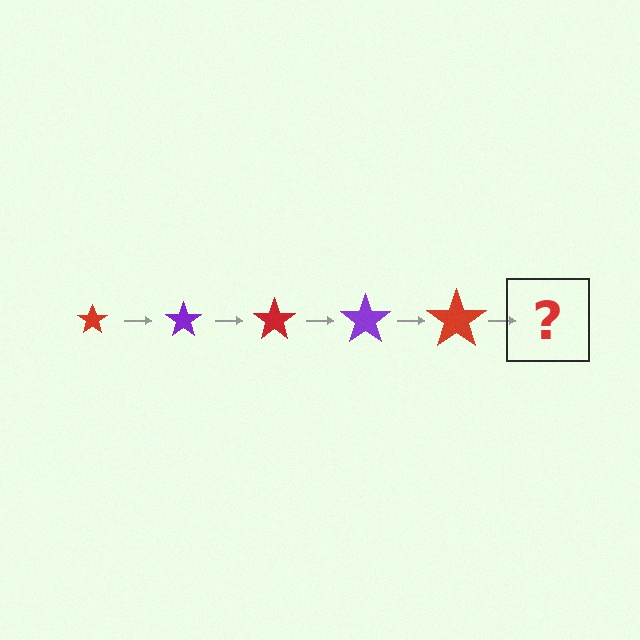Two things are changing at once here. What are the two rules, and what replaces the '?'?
The two rules are that the star grows larger each step and the color cycles through red and purple. The '?' should be a purple star, larger than the previous one.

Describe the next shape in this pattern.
It should be a purple star, larger than the previous one.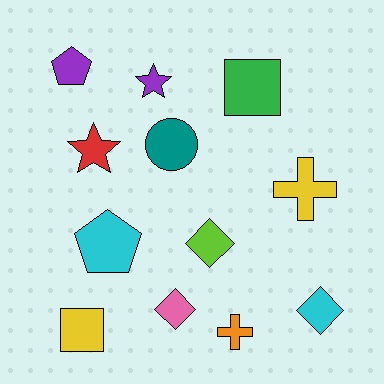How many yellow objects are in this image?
There are 2 yellow objects.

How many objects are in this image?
There are 12 objects.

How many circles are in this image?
There is 1 circle.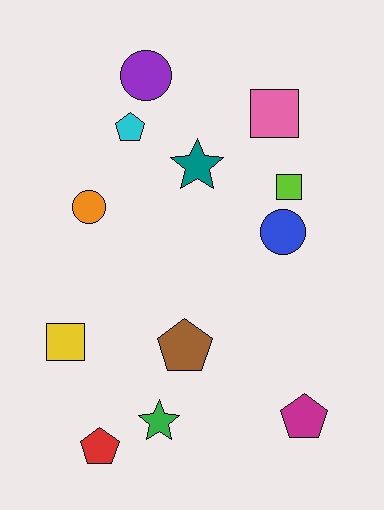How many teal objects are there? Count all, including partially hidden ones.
There is 1 teal object.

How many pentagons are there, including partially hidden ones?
There are 4 pentagons.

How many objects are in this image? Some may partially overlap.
There are 12 objects.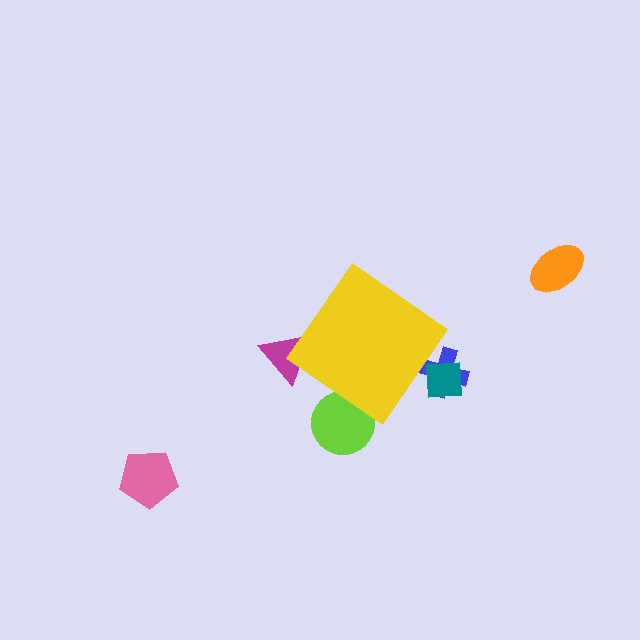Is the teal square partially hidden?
Yes, the teal square is partially hidden behind the yellow diamond.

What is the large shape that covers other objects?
A yellow diamond.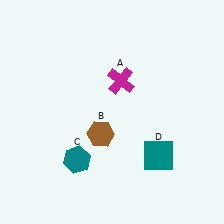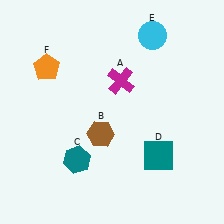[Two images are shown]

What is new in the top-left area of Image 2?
An orange pentagon (F) was added in the top-left area of Image 2.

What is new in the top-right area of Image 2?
A cyan circle (E) was added in the top-right area of Image 2.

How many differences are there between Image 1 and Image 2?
There are 2 differences between the two images.